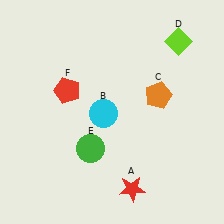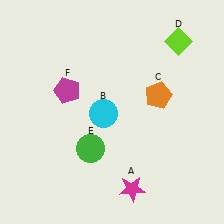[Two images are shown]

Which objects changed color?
A changed from red to magenta. F changed from red to magenta.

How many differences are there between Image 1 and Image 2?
There are 2 differences between the two images.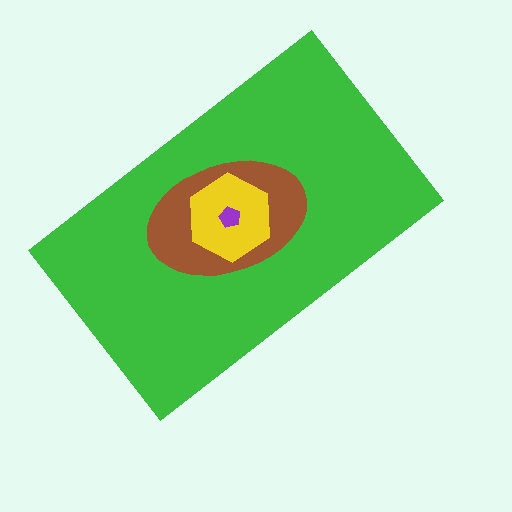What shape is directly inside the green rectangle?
The brown ellipse.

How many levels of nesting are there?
4.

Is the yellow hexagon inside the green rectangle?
Yes.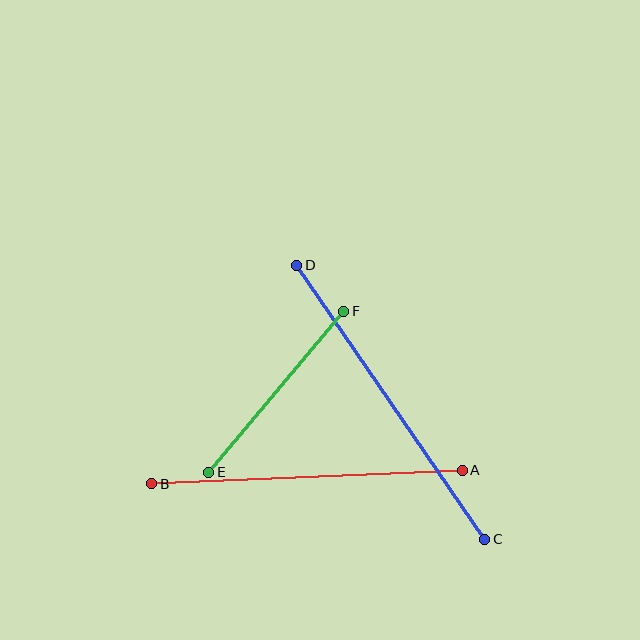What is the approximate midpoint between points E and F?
The midpoint is at approximately (276, 392) pixels.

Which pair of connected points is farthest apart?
Points C and D are farthest apart.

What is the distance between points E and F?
The distance is approximately 210 pixels.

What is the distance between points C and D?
The distance is approximately 332 pixels.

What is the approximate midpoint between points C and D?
The midpoint is at approximately (391, 402) pixels.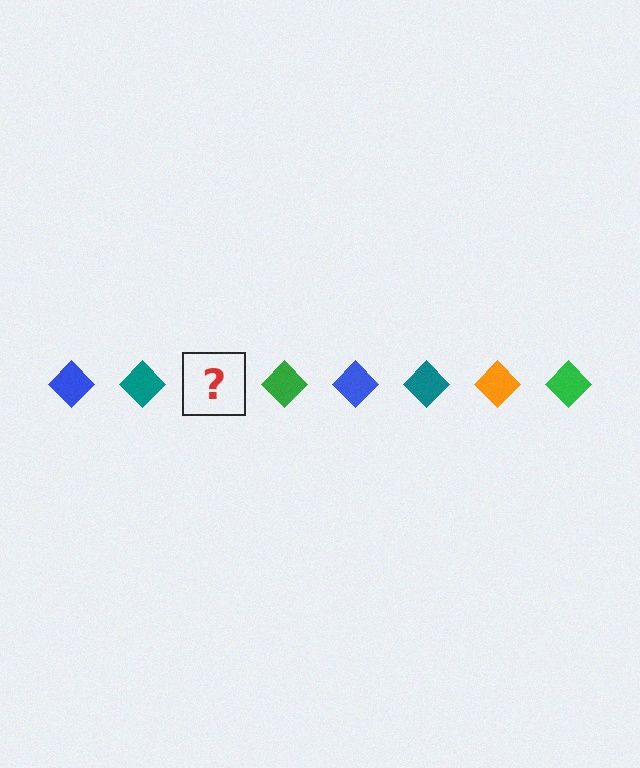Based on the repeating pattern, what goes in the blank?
The blank should be an orange diamond.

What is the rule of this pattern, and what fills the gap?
The rule is that the pattern cycles through blue, teal, orange, green diamonds. The gap should be filled with an orange diamond.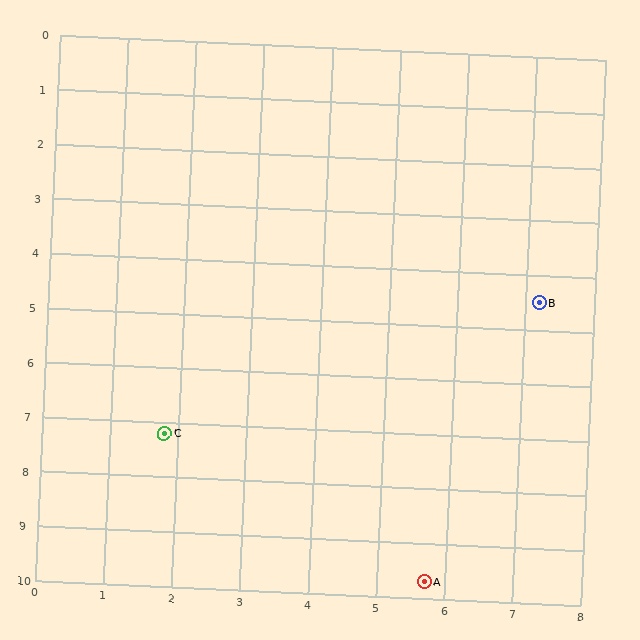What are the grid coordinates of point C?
Point C is at approximately (1.8, 7.2).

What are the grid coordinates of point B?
Point B is at approximately (7.2, 4.5).